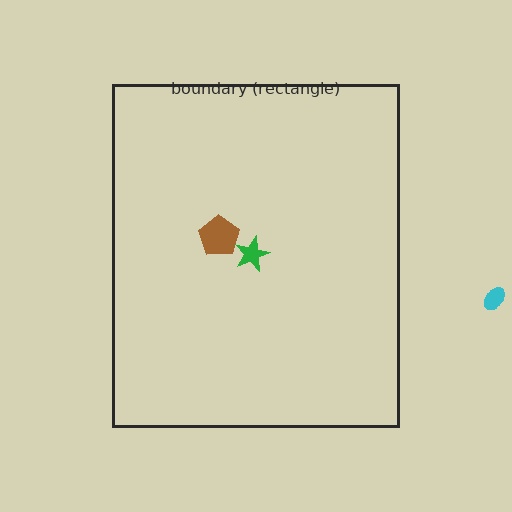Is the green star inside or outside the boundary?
Inside.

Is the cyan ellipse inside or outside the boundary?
Outside.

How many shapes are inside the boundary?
2 inside, 1 outside.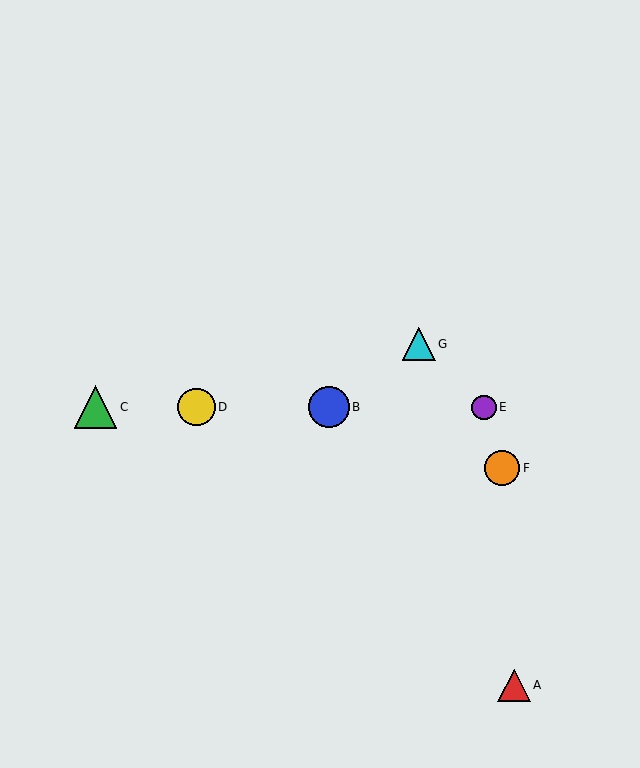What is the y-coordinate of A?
Object A is at y≈685.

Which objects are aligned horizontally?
Objects B, C, D, E are aligned horizontally.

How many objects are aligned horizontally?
4 objects (B, C, D, E) are aligned horizontally.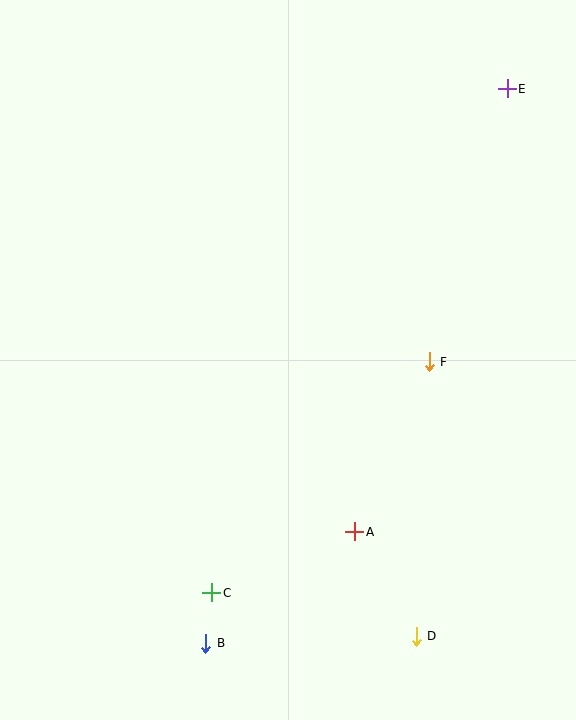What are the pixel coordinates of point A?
Point A is at (355, 532).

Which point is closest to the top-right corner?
Point E is closest to the top-right corner.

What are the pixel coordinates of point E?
Point E is at (507, 89).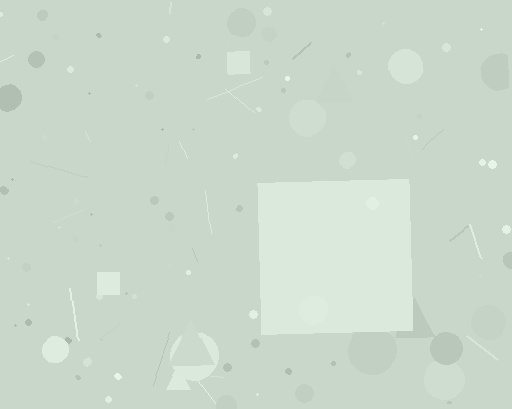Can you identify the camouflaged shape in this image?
The camouflaged shape is a square.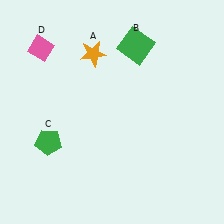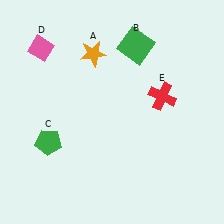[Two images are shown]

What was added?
A red cross (E) was added in Image 2.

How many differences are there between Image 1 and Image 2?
There is 1 difference between the two images.